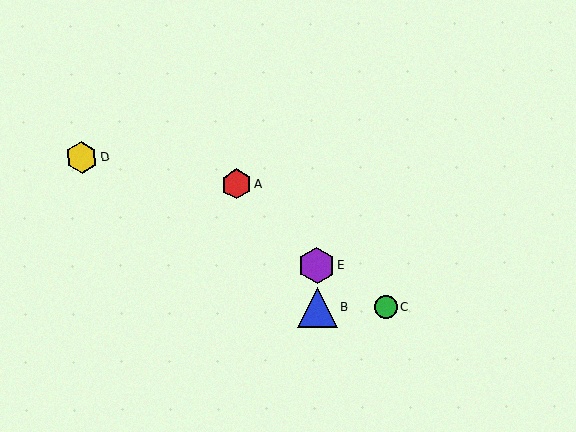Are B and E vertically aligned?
Yes, both are at x≈317.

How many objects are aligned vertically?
2 objects (B, E) are aligned vertically.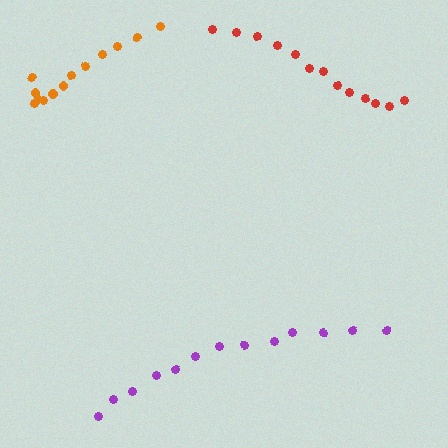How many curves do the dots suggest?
There are 3 distinct paths.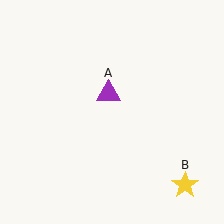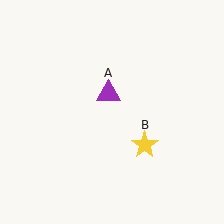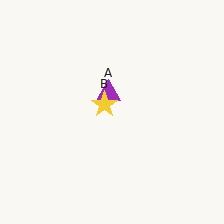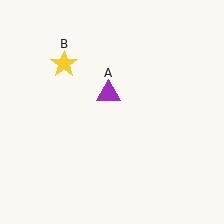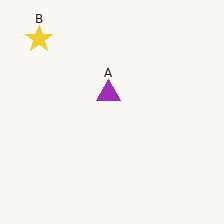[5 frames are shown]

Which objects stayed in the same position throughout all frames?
Purple triangle (object A) remained stationary.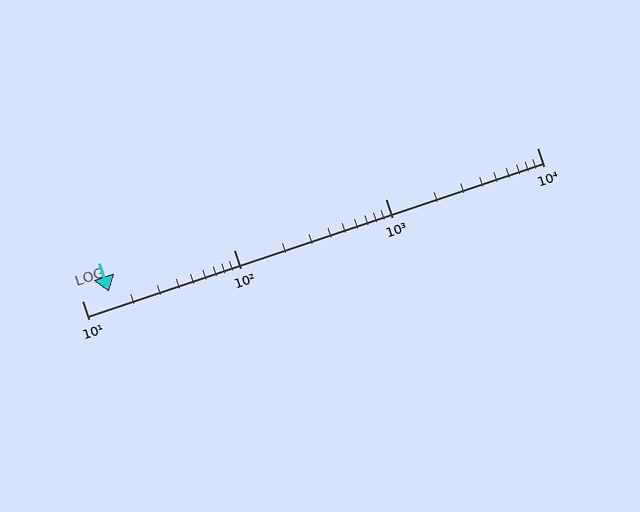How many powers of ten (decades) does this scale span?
The scale spans 3 decades, from 10 to 10000.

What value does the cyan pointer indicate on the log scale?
The pointer indicates approximately 15.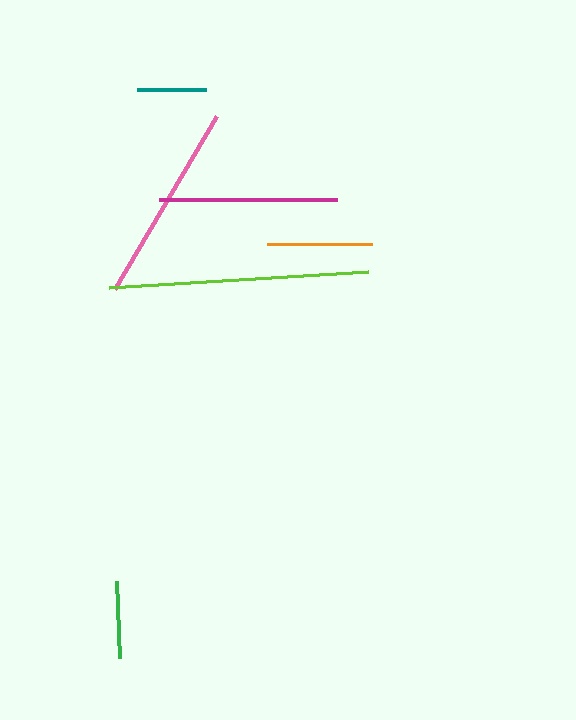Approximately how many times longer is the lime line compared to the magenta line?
The lime line is approximately 1.5 times the length of the magenta line.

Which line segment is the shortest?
The teal line is the shortest at approximately 69 pixels.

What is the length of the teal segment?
The teal segment is approximately 69 pixels long.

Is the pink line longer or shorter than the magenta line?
The pink line is longer than the magenta line.